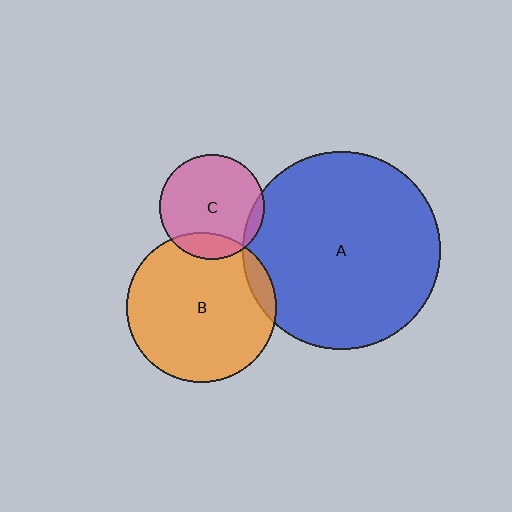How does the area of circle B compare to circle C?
Approximately 2.1 times.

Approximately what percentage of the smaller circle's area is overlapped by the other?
Approximately 5%.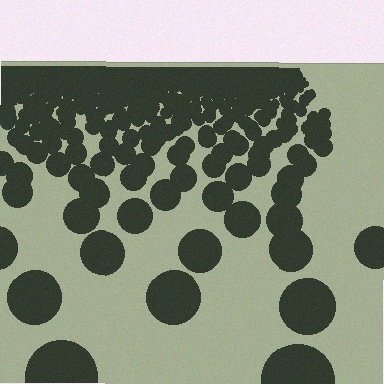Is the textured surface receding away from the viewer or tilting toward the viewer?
The surface is receding away from the viewer. Texture elements get smaller and denser toward the top.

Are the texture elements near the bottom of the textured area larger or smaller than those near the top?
Larger. Near the bottom, elements are closer to the viewer and appear at a bigger on-screen size.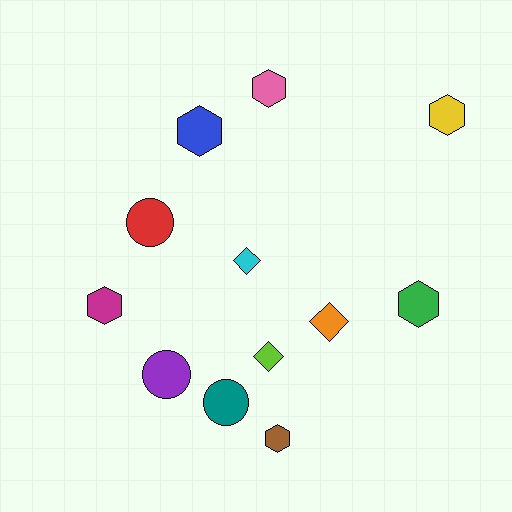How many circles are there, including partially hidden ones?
There are 3 circles.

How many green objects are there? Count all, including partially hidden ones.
There is 1 green object.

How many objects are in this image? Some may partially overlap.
There are 12 objects.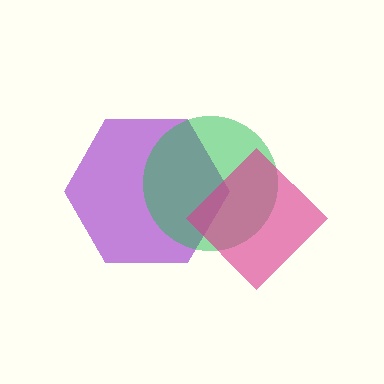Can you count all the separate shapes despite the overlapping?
Yes, there are 3 separate shapes.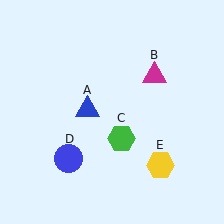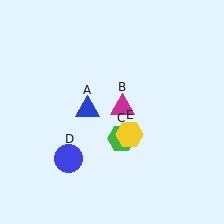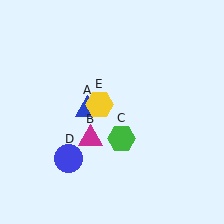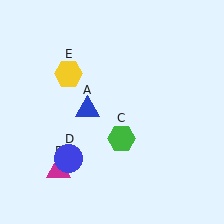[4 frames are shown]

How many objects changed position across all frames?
2 objects changed position: magenta triangle (object B), yellow hexagon (object E).